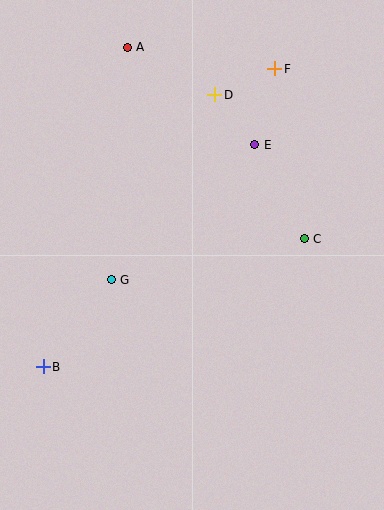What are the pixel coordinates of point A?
Point A is at (127, 47).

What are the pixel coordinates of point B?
Point B is at (43, 367).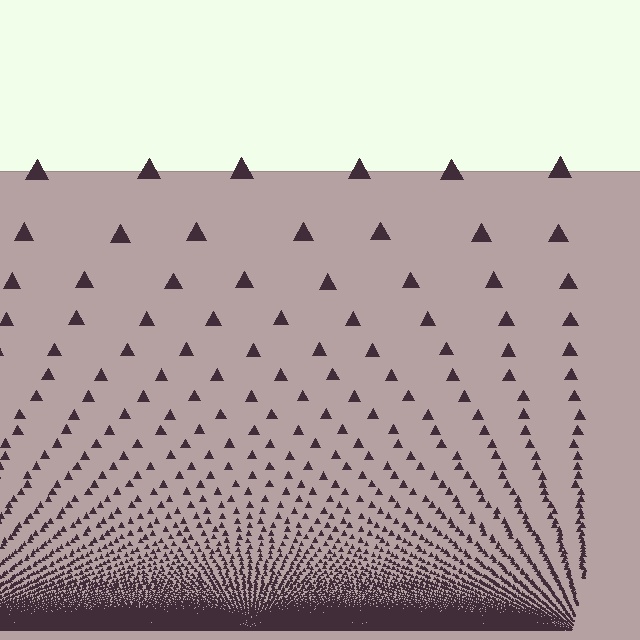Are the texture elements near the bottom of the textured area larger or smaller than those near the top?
Smaller. The gradient is inverted — elements near the bottom are smaller and denser.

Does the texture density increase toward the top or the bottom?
Density increases toward the bottom.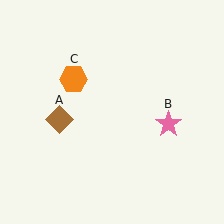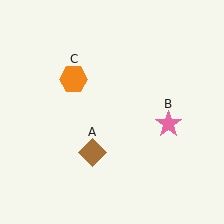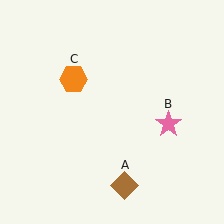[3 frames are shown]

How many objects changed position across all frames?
1 object changed position: brown diamond (object A).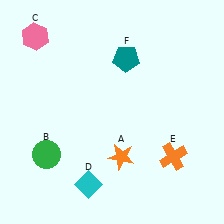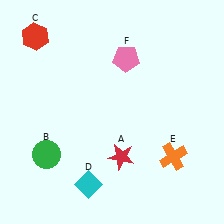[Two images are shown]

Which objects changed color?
A changed from orange to red. C changed from pink to red. F changed from teal to pink.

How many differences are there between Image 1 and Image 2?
There are 3 differences between the two images.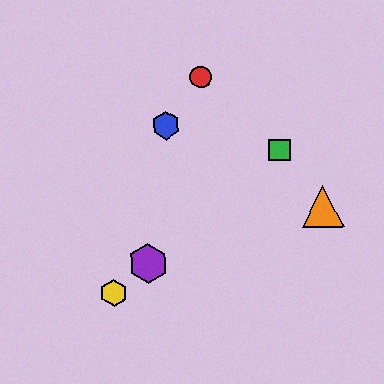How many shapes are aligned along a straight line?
3 shapes (the green square, the yellow hexagon, the purple hexagon) are aligned along a straight line.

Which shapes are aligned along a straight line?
The green square, the yellow hexagon, the purple hexagon are aligned along a straight line.